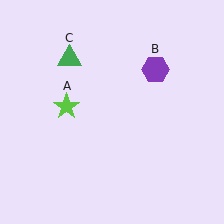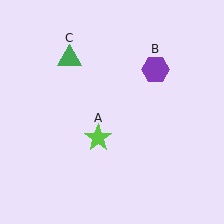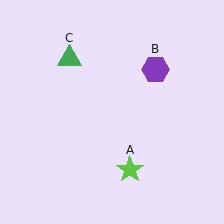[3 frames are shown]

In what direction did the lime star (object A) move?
The lime star (object A) moved down and to the right.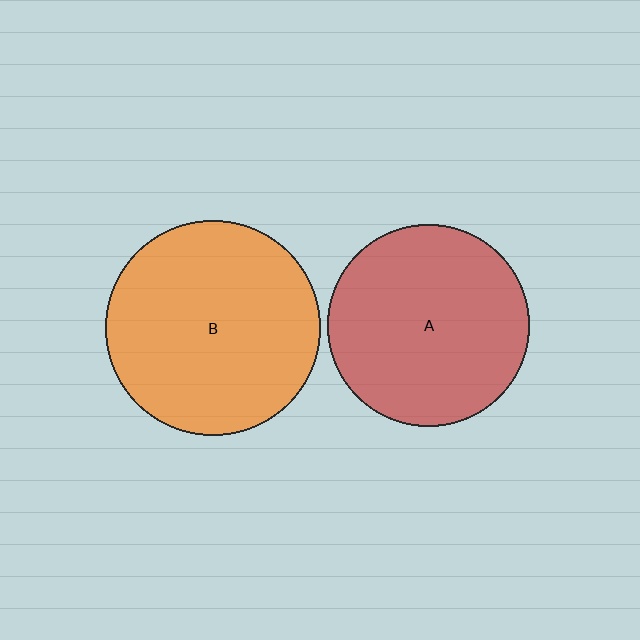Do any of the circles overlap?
No, none of the circles overlap.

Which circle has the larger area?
Circle B (orange).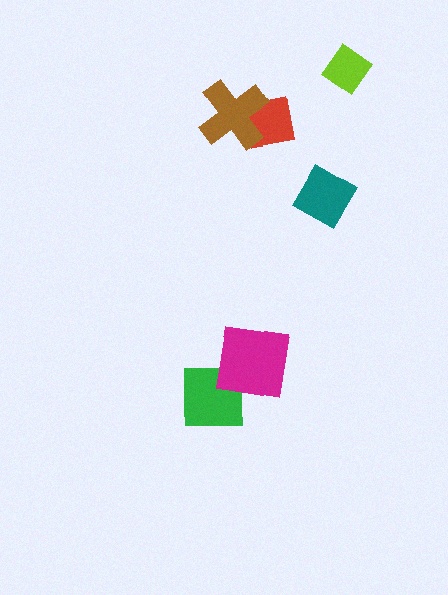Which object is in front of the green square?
The magenta square is in front of the green square.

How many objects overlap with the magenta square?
1 object overlaps with the magenta square.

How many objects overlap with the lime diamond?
0 objects overlap with the lime diamond.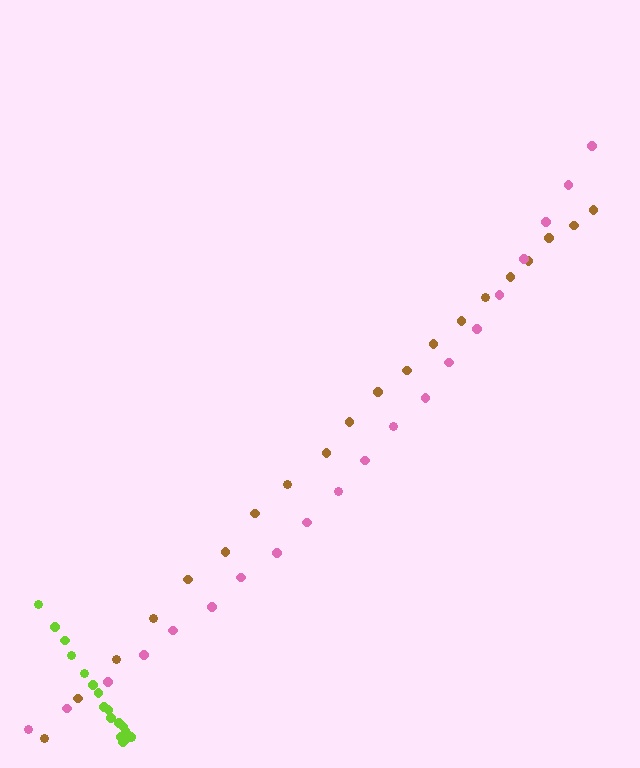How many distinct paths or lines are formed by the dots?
There are 3 distinct paths.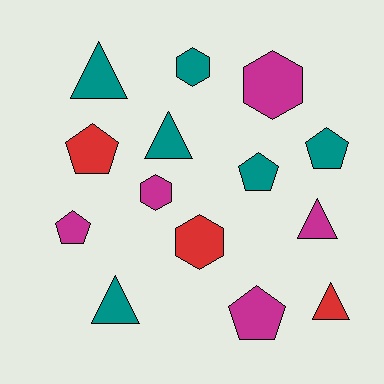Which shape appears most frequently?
Triangle, with 5 objects.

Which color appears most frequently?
Teal, with 6 objects.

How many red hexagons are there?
There is 1 red hexagon.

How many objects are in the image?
There are 14 objects.